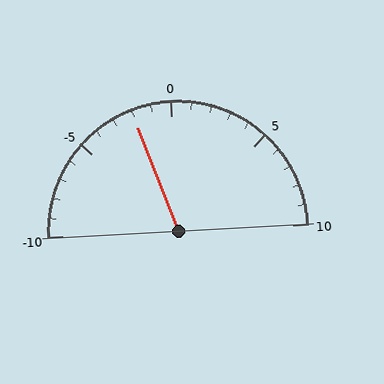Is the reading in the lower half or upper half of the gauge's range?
The reading is in the lower half of the range (-10 to 10).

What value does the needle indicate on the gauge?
The needle indicates approximately -2.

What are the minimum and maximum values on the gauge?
The gauge ranges from -10 to 10.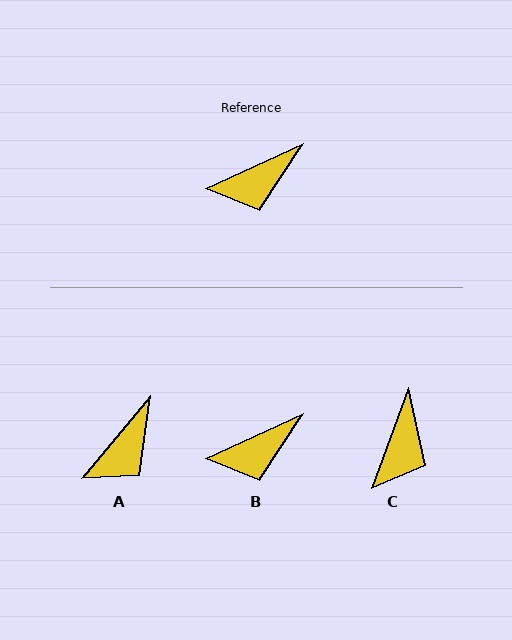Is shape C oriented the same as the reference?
No, it is off by about 45 degrees.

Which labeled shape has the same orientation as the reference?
B.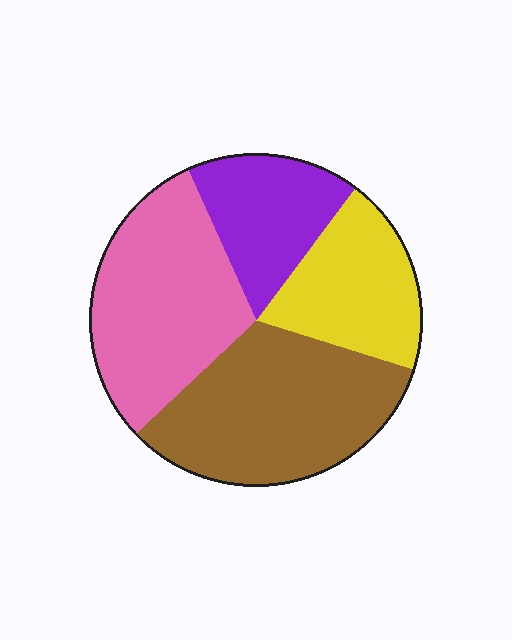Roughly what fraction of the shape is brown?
Brown takes up about one third (1/3) of the shape.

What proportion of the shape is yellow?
Yellow takes up between a sixth and a third of the shape.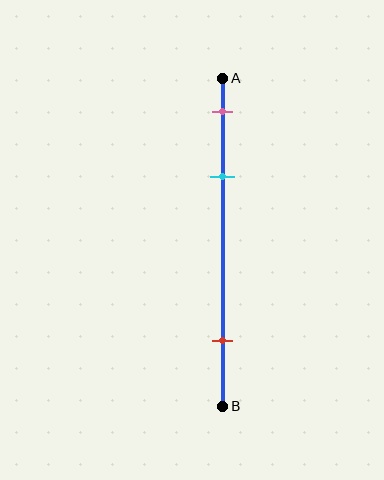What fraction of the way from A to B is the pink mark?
The pink mark is approximately 10% (0.1) of the way from A to B.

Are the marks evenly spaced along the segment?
No, the marks are not evenly spaced.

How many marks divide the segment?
There are 3 marks dividing the segment.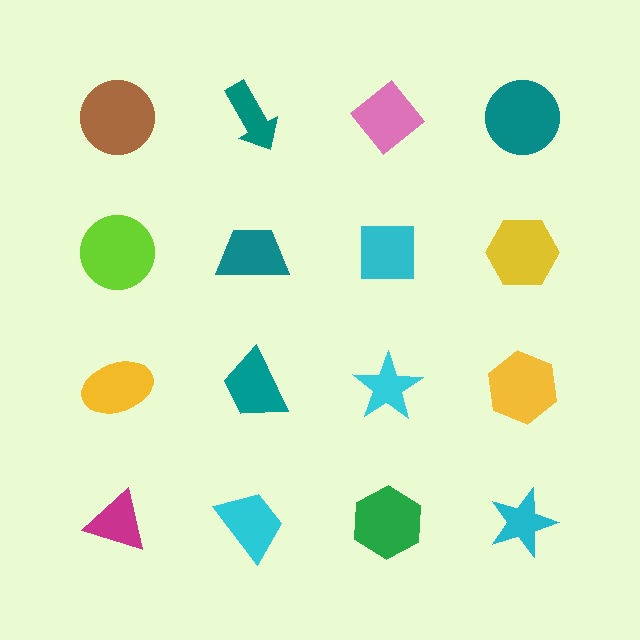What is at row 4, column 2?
A cyan trapezoid.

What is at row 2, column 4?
A yellow hexagon.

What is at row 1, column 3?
A pink diamond.